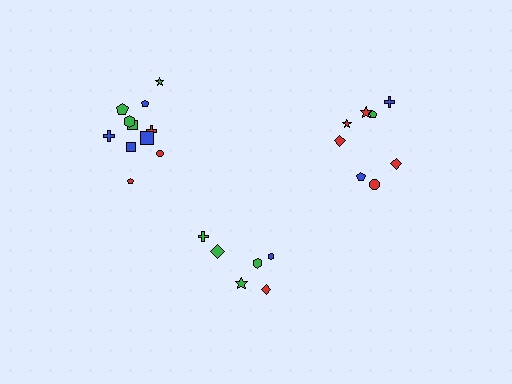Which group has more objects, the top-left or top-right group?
The top-left group.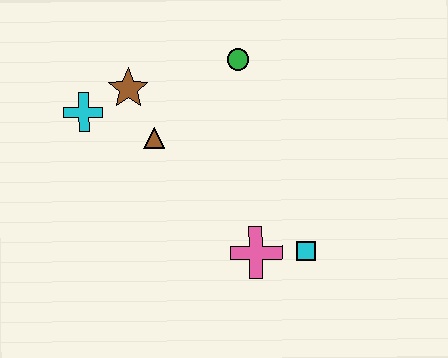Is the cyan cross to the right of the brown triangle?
No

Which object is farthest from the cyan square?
The cyan cross is farthest from the cyan square.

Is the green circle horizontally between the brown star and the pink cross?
Yes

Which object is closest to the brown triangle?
The brown star is closest to the brown triangle.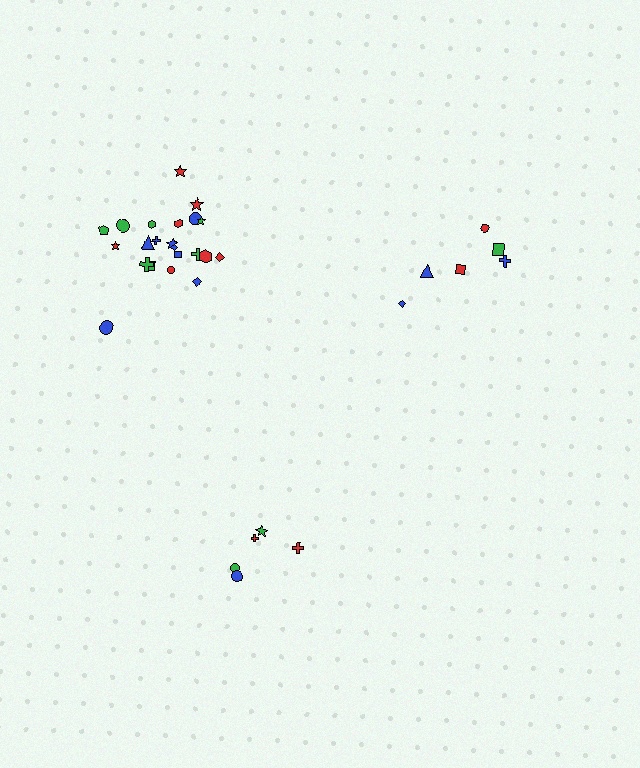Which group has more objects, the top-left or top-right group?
The top-left group.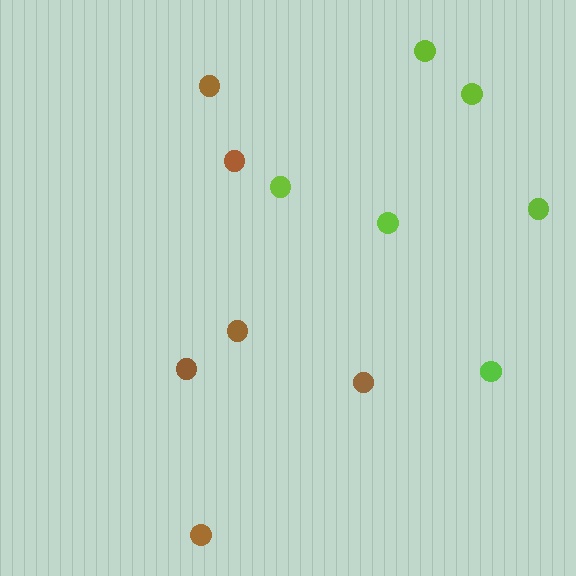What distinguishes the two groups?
There are 2 groups: one group of lime circles (6) and one group of brown circles (6).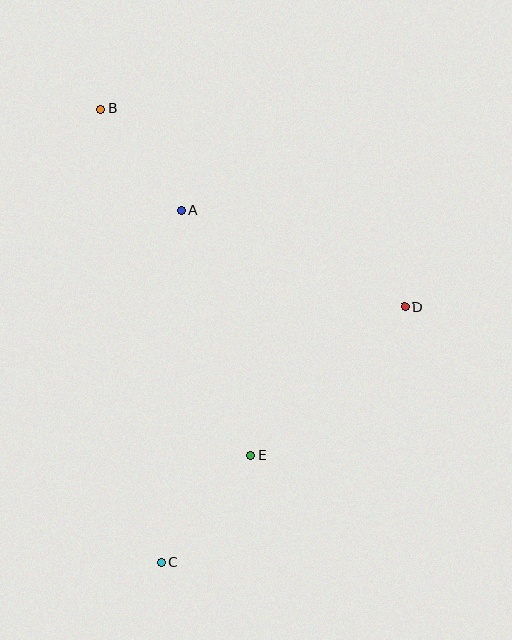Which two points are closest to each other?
Points A and B are closest to each other.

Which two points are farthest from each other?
Points B and C are farthest from each other.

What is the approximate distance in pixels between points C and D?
The distance between C and D is approximately 353 pixels.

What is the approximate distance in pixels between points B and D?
The distance between B and D is approximately 363 pixels.